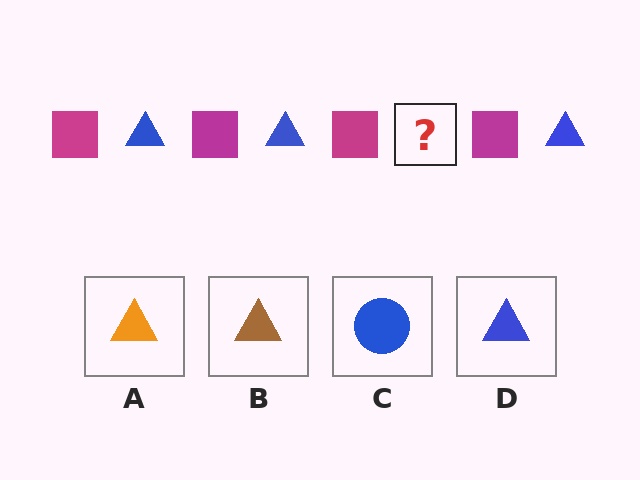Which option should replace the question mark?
Option D.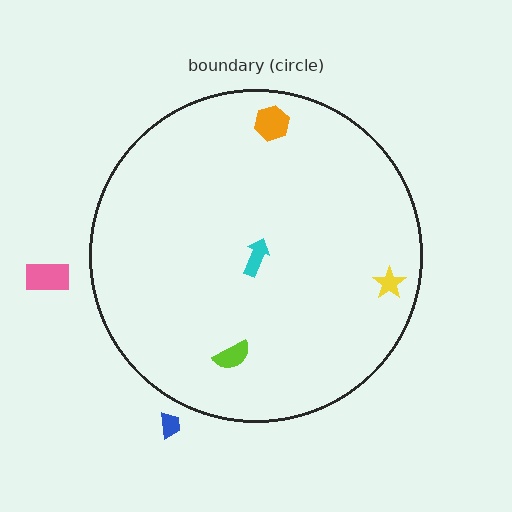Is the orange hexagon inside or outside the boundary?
Inside.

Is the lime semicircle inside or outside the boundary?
Inside.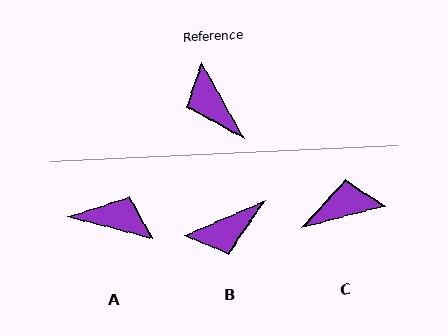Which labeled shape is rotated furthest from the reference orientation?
A, about 134 degrees away.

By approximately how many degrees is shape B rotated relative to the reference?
Approximately 84 degrees counter-clockwise.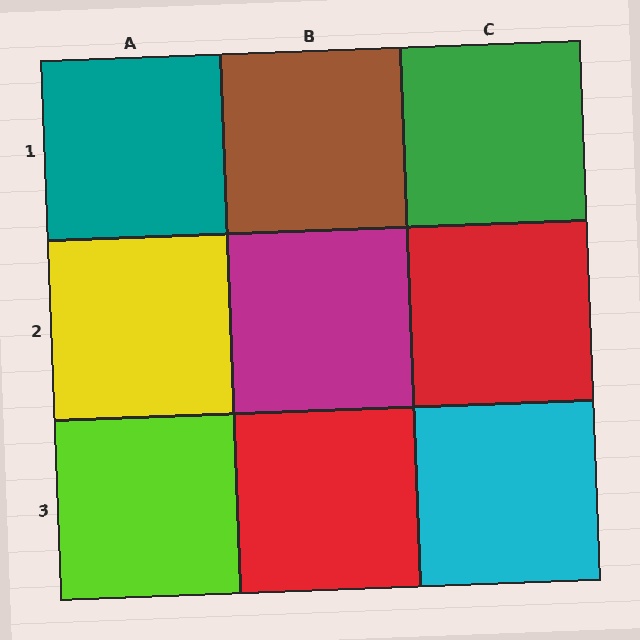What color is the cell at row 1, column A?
Teal.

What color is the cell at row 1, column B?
Brown.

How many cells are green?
1 cell is green.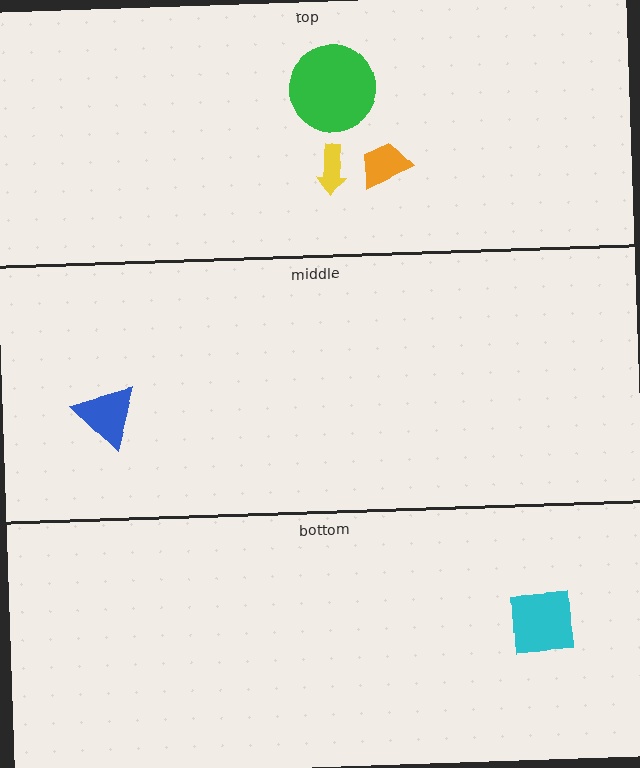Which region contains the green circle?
The top region.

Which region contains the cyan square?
The bottom region.